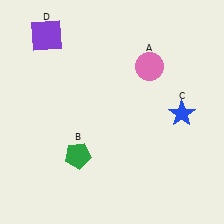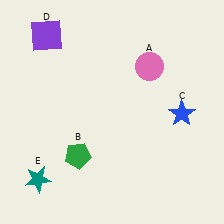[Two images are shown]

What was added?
A teal star (E) was added in Image 2.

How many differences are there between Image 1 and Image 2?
There is 1 difference between the two images.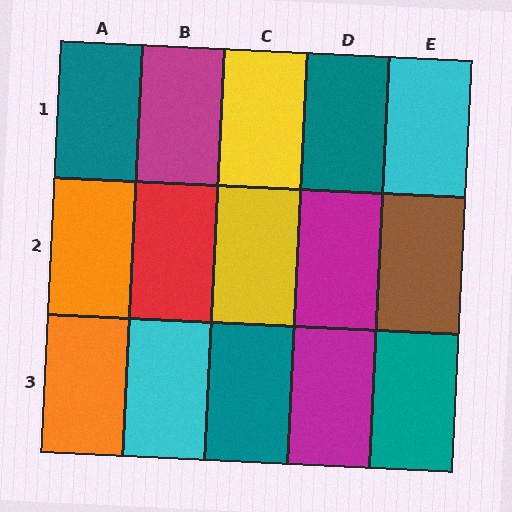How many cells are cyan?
2 cells are cyan.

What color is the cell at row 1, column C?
Yellow.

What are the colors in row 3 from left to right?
Orange, cyan, teal, magenta, teal.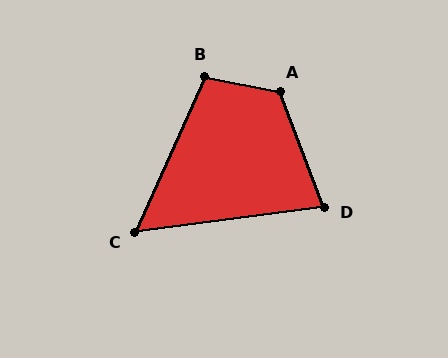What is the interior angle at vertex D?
Approximately 77 degrees (acute).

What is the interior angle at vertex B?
Approximately 103 degrees (obtuse).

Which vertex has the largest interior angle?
A, at approximately 122 degrees.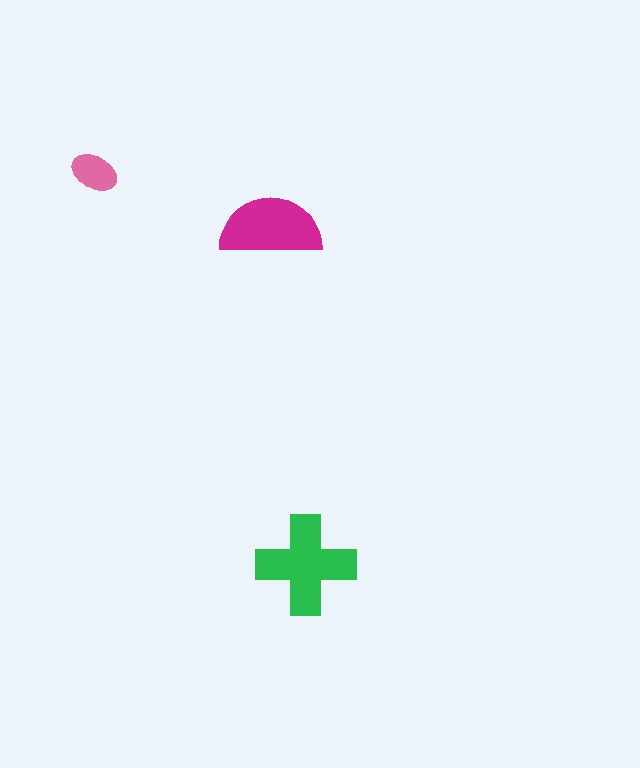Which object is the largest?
The green cross.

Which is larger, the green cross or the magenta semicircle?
The green cross.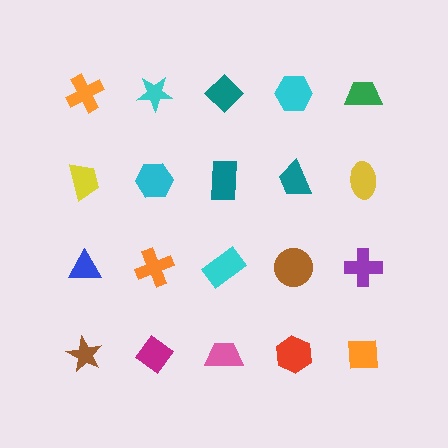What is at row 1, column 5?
A green trapezoid.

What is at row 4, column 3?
A pink trapezoid.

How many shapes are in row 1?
5 shapes.